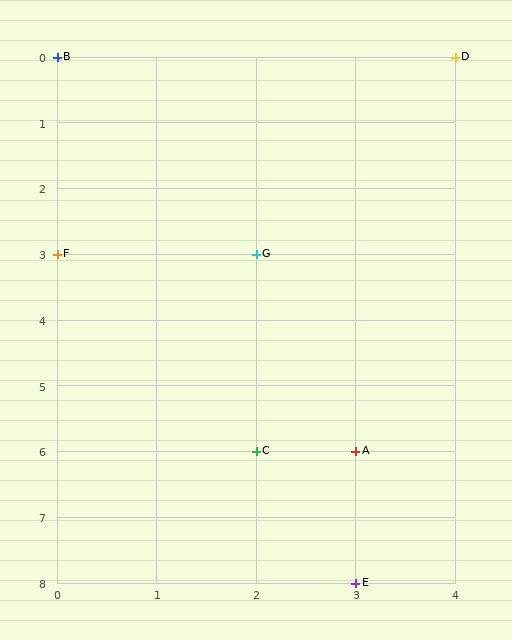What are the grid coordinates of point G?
Point G is at grid coordinates (2, 3).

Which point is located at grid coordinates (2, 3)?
Point G is at (2, 3).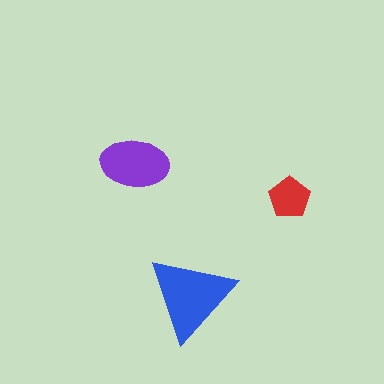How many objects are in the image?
There are 3 objects in the image.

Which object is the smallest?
The red pentagon.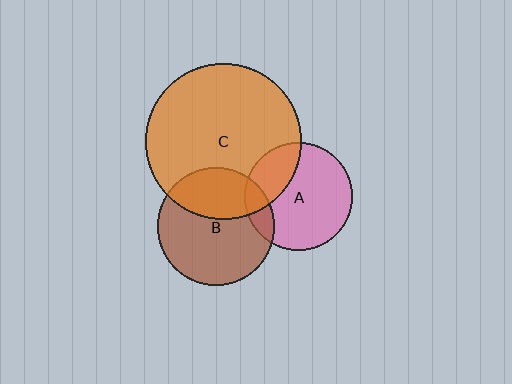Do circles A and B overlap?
Yes.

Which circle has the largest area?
Circle C (orange).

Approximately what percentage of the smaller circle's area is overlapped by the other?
Approximately 15%.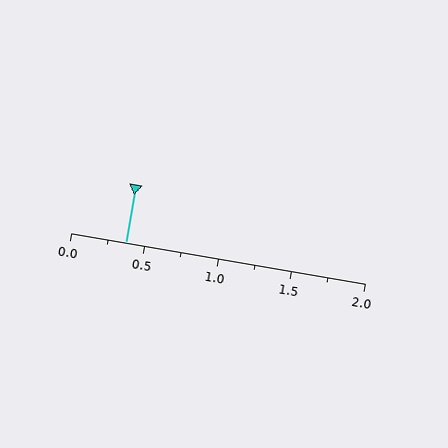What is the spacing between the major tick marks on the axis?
The major ticks are spaced 0.5 apart.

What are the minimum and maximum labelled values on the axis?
The axis runs from 0.0 to 2.0.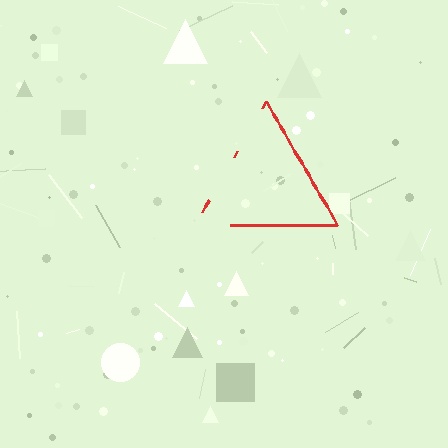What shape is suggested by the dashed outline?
The dashed outline suggests a triangle.